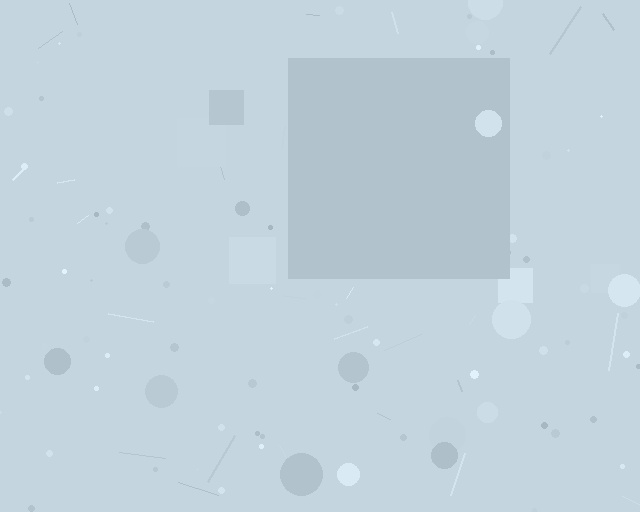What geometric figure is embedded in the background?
A square is embedded in the background.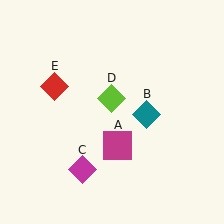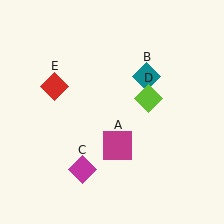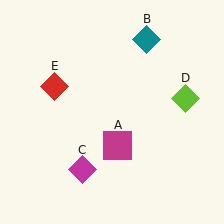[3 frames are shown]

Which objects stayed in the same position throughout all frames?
Magenta square (object A) and magenta diamond (object C) and red diamond (object E) remained stationary.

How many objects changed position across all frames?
2 objects changed position: teal diamond (object B), lime diamond (object D).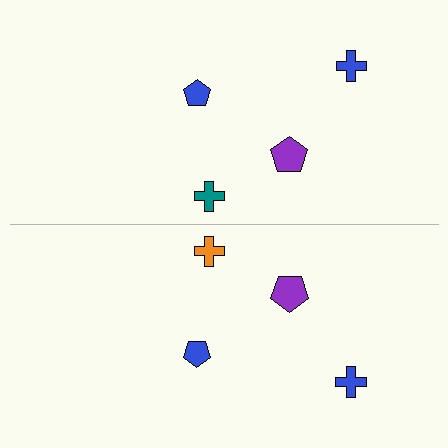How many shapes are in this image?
There are 8 shapes in this image.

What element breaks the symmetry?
The orange cross on the bottom side breaks the symmetry — its mirror counterpart is teal.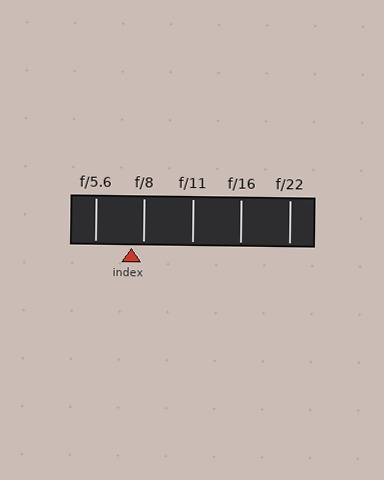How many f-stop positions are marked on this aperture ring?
There are 5 f-stop positions marked.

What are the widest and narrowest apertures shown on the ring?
The widest aperture shown is f/5.6 and the narrowest is f/22.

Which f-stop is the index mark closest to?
The index mark is closest to f/8.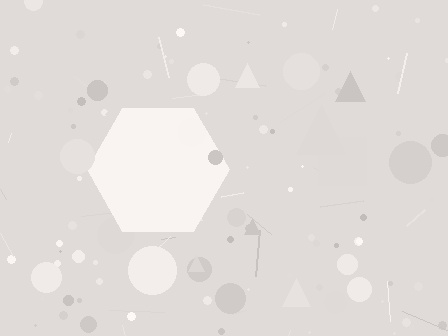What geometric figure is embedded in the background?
A hexagon is embedded in the background.